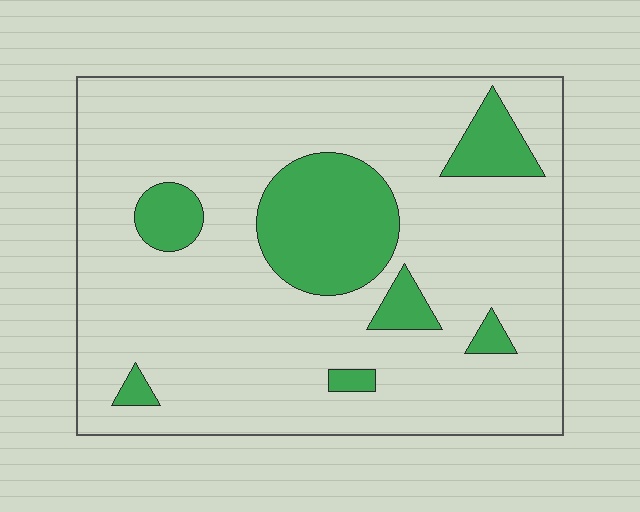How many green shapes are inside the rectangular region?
7.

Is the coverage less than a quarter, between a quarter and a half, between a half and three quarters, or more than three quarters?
Less than a quarter.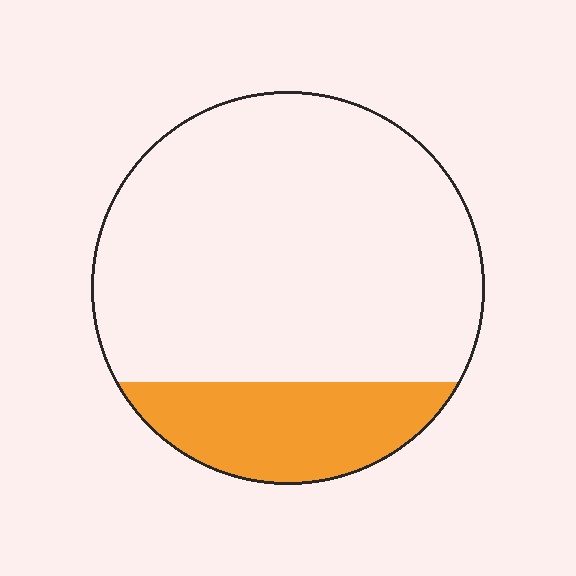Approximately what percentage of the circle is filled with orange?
Approximately 20%.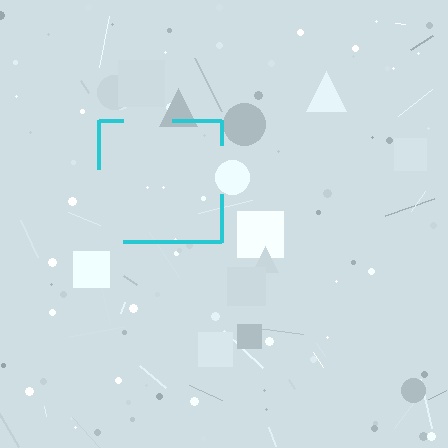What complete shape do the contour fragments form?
The contour fragments form a square.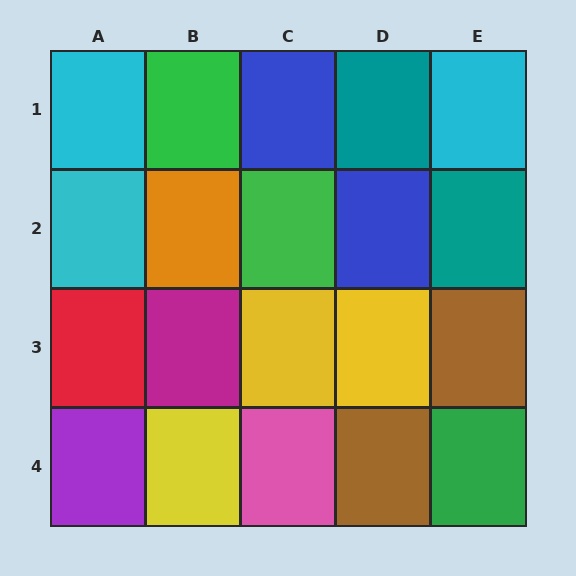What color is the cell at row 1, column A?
Cyan.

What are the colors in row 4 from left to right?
Purple, yellow, pink, brown, green.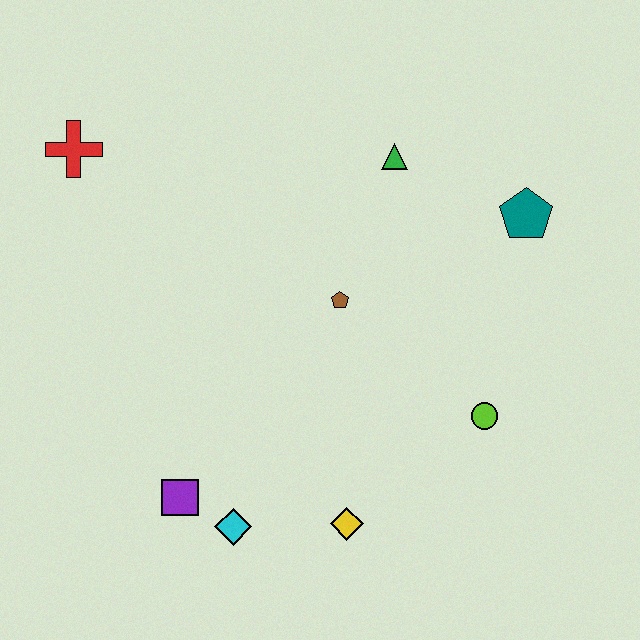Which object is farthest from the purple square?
The teal pentagon is farthest from the purple square.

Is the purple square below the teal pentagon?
Yes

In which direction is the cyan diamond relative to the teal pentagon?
The cyan diamond is below the teal pentagon.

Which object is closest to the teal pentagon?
The green triangle is closest to the teal pentagon.